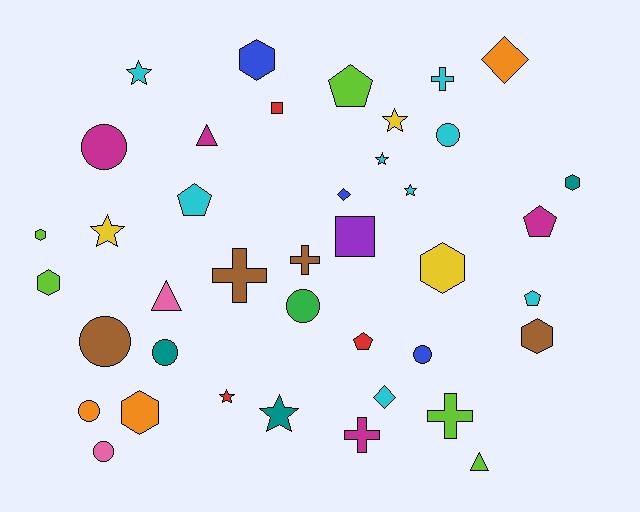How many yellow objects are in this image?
There are 3 yellow objects.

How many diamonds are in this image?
There are 3 diamonds.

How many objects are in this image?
There are 40 objects.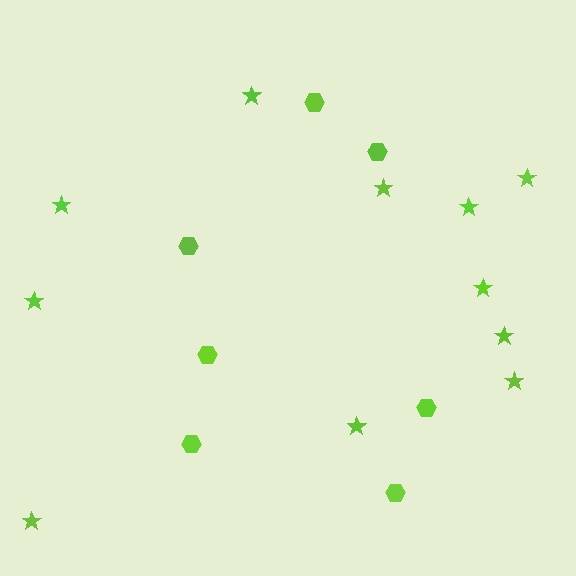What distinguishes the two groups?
There are 2 groups: one group of hexagons (7) and one group of stars (11).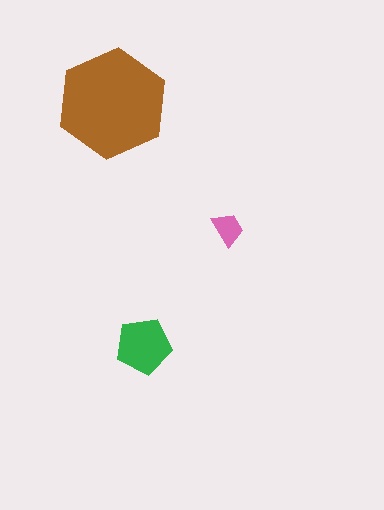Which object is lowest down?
The green pentagon is bottommost.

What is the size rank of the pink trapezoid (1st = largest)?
3rd.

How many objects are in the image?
There are 3 objects in the image.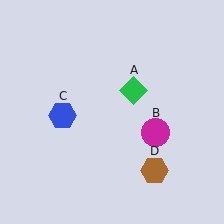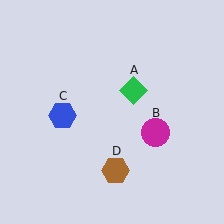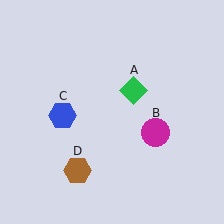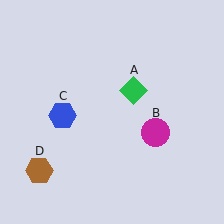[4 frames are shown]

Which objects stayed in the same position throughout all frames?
Green diamond (object A) and magenta circle (object B) and blue hexagon (object C) remained stationary.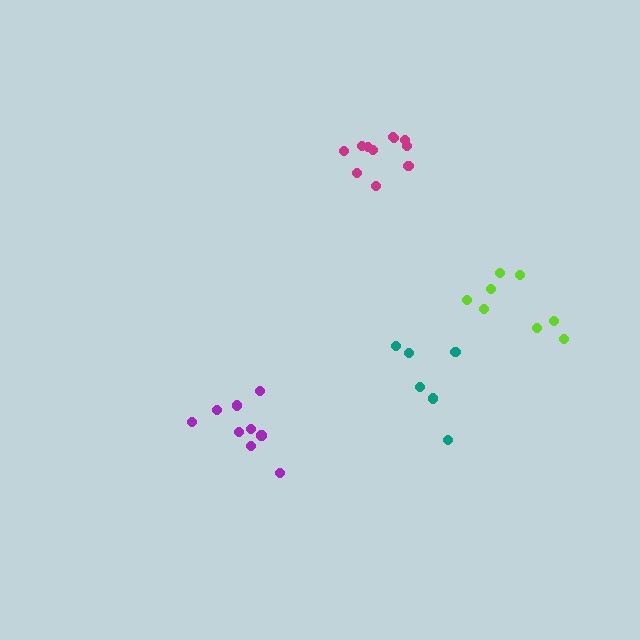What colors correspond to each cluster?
The clusters are colored: magenta, teal, purple, lime.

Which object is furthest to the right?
The lime cluster is rightmost.